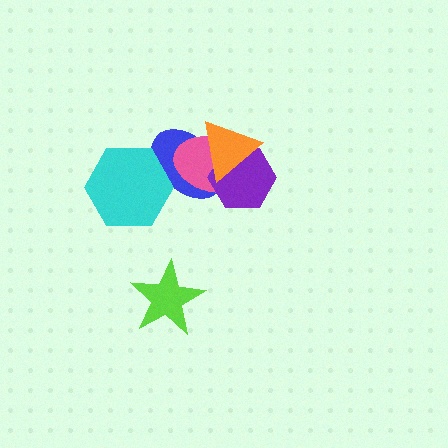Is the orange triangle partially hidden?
No, no other shape covers it.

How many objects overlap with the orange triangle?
3 objects overlap with the orange triangle.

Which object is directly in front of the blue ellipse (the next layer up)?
The pink ellipse is directly in front of the blue ellipse.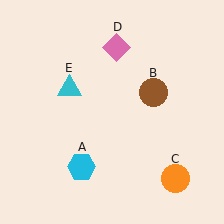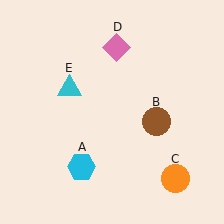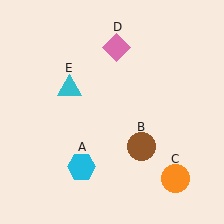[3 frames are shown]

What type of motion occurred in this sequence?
The brown circle (object B) rotated clockwise around the center of the scene.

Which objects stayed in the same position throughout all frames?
Cyan hexagon (object A) and orange circle (object C) and pink diamond (object D) and cyan triangle (object E) remained stationary.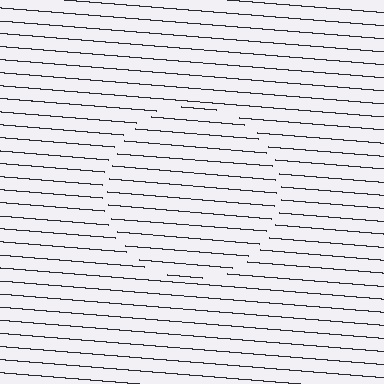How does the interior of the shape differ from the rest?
The interior of the shape contains the same grating, shifted by half a period — the contour is defined by the phase discontinuity where line-ends from the inner and outer gratings abut.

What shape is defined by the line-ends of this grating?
An illusory circle. The interior of the shape contains the same grating, shifted by half a period — the contour is defined by the phase discontinuity where line-ends from the inner and outer gratings abut.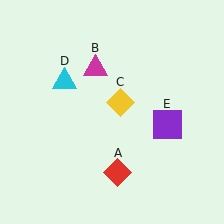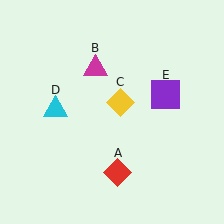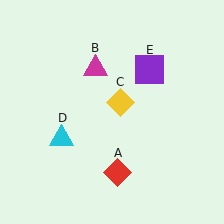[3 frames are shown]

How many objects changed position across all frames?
2 objects changed position: cyan triangle (object D), purple square (object E).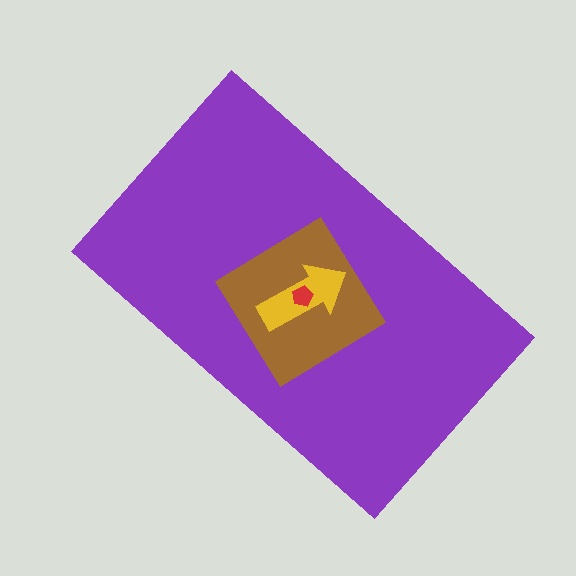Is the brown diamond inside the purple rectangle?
Yes.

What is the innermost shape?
The red pentagon.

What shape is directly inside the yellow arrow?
The red pentagon.